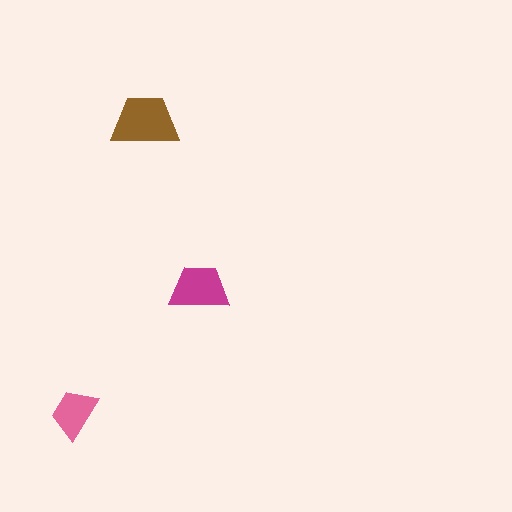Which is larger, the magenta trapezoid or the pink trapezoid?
The magenta one.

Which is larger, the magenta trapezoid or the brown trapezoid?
The brown one.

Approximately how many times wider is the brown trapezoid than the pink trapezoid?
About 1.5 times wider.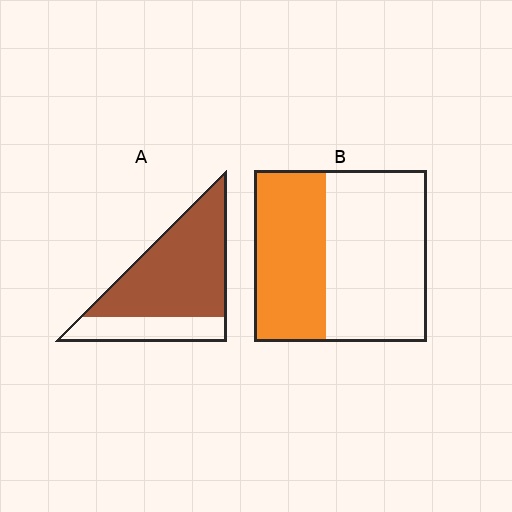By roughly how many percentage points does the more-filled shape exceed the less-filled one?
By roughly 30 percentage points (A over B).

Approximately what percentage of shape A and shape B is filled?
A is approximately 75% and B is approximately 40%.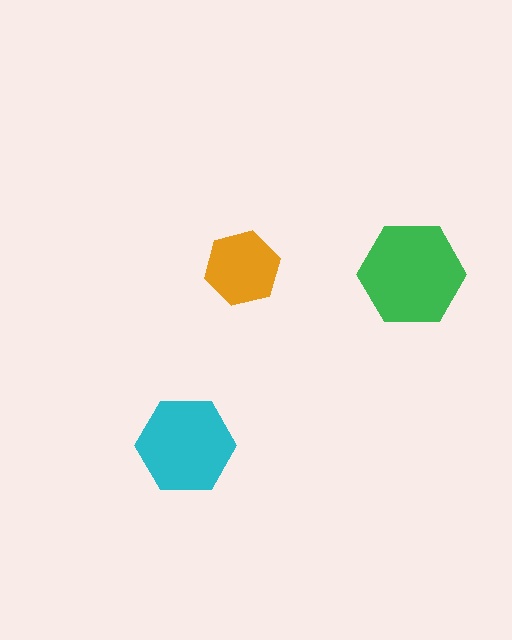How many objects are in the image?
There are 3 objects in the image.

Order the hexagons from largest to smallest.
the green one, the cyan one, the orange one.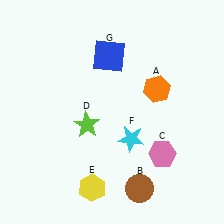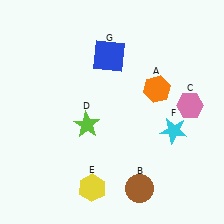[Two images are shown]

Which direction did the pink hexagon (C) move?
The pink hexagon (C) moved up.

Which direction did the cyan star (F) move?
The cyan star (F) moved right.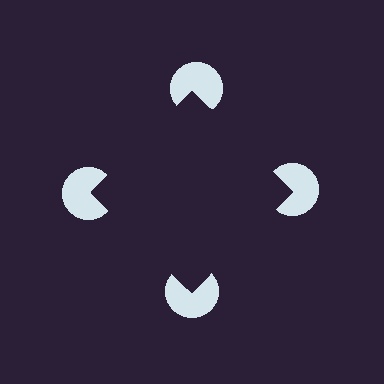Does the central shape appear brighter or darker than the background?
It typically appears slightly darker than the background, even though no actual brightness change is drawn.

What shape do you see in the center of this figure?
An illusory square — its edges are inferred from the aligned wedge cuts in the pac-man discs, not physically drawn.